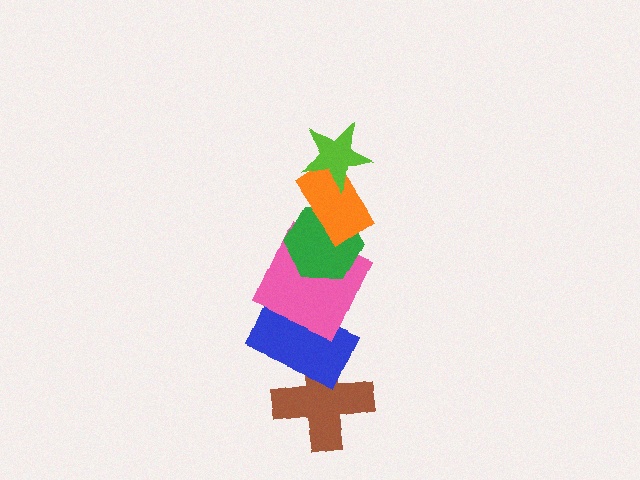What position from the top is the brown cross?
The brown cross is 6th from the top.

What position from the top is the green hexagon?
The green hexagon is 3rd from the top.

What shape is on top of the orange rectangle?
The lime star is on top of the orange rectangle.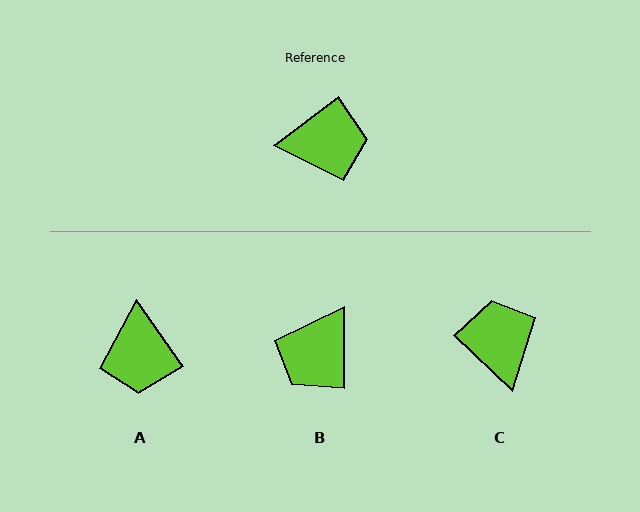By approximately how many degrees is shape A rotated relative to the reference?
Approximately 92 degrees clockwise.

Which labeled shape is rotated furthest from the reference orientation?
B, about 128 degrees away.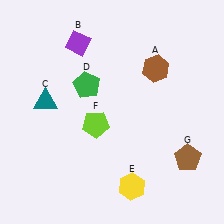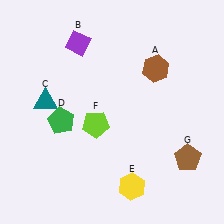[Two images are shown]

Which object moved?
The green pentagon (D) moved down.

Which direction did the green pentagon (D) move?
The green pentagon (D) moved down.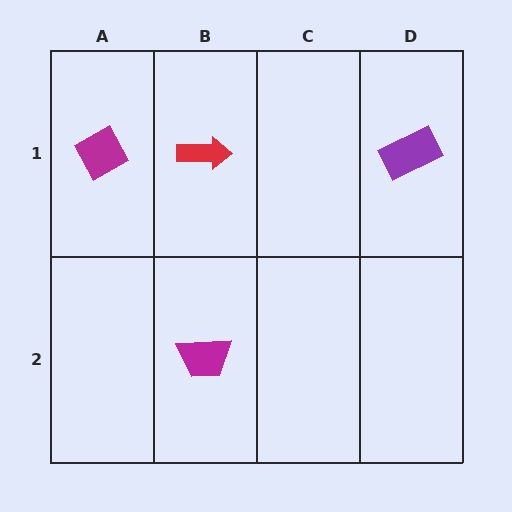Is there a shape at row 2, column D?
No, that cell is empty.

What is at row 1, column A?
A magenta diamond.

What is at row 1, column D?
A purple rectangle.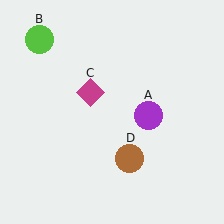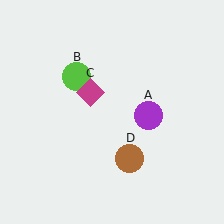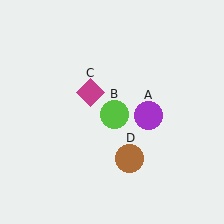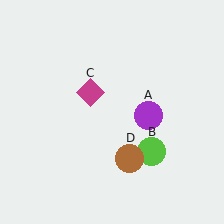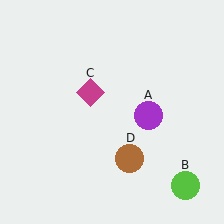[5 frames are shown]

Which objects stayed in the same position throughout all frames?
Purple circle (object A) and magenta diamond (object C) and brown circle (object D) remained stationary.